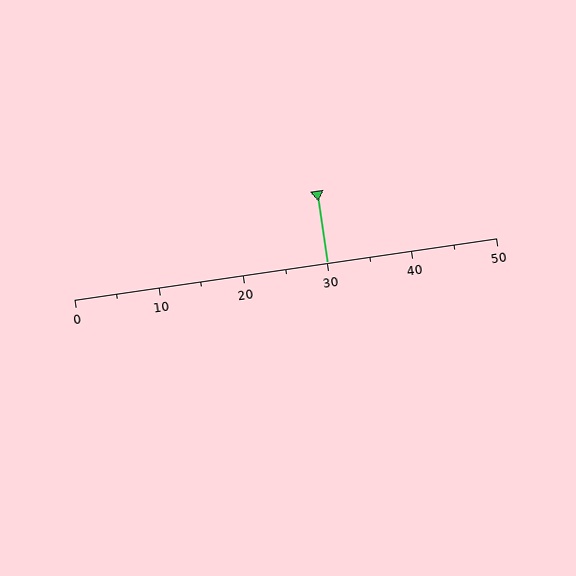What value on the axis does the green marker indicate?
The marker indicates approximately 30.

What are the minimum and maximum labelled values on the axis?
The axis runs from 0 to 50.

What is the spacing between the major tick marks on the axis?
The major ticks are spaced 10 apart.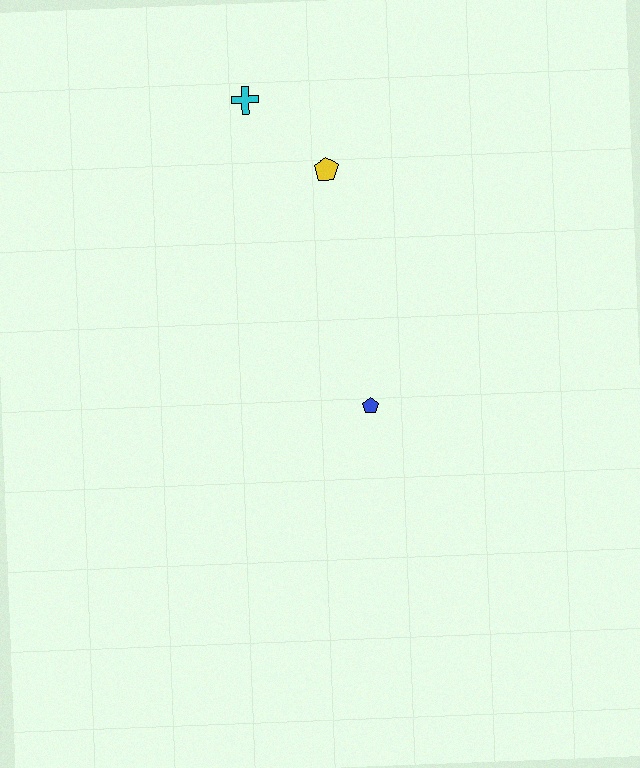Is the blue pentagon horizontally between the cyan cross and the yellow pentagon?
No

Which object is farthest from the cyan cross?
The blue pentagon is farthest from the cyan cross.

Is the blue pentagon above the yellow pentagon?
No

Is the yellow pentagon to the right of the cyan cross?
Yes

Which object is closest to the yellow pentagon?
The cyan cross is closest to the yellow pentagon.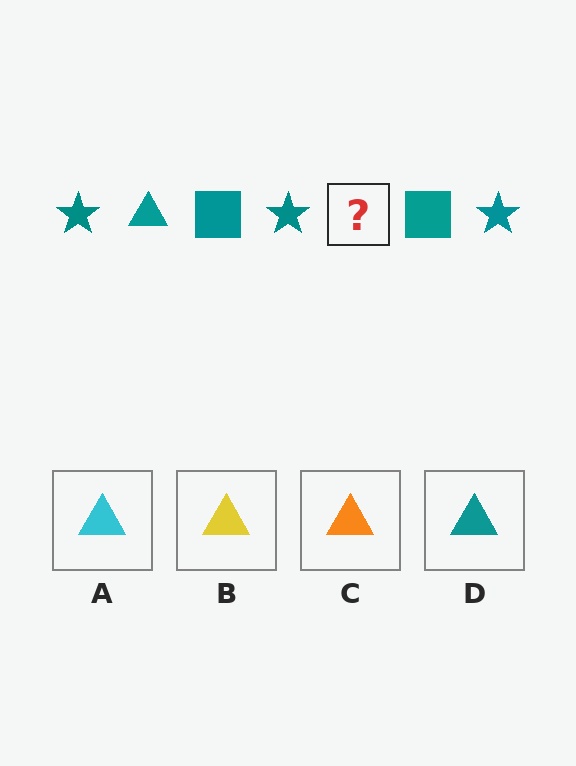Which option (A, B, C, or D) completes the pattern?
D.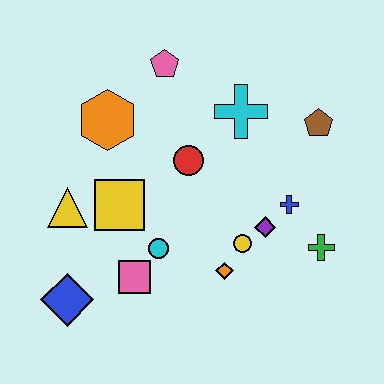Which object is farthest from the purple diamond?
The blue diamond is farthest from the purple diamond.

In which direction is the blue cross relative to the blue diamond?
The blue cross is to the right of the blue diamond.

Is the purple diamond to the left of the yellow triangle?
No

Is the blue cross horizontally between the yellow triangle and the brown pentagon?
Yes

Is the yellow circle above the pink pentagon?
No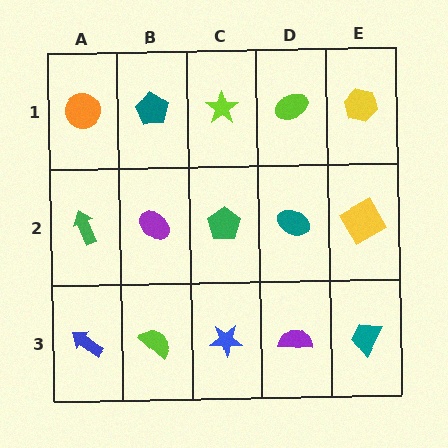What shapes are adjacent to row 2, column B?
A teal pentagon (row 1, column B), a lime semicircle (row 3, column B), a green arrow (row 2, column A), a green pentagon (row 2, column C).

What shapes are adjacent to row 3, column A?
A green arrow (row 2, column A), a lime semicircle (row 3, column B).